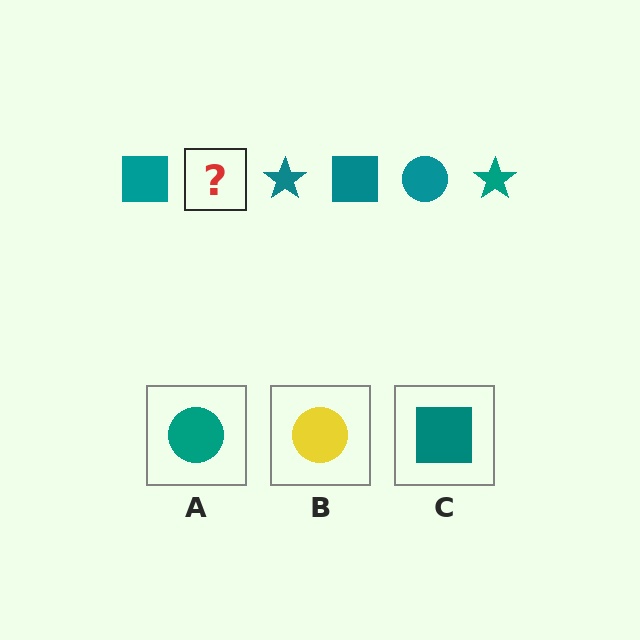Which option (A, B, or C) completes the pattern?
A.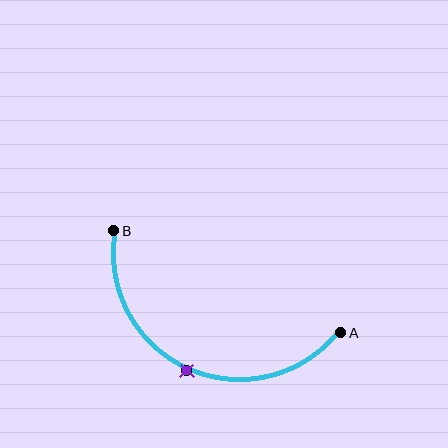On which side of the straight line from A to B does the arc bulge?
The arc bulges below the straight line connecting A and B.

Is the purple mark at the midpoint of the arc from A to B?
Yes. The purple mark lies on the arc at equal arc-length from both A and B — it is the arc midpoint.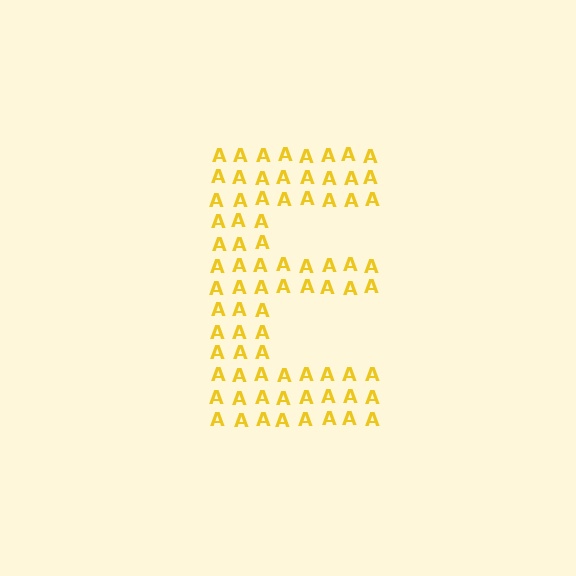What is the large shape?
The large shape is the letter E.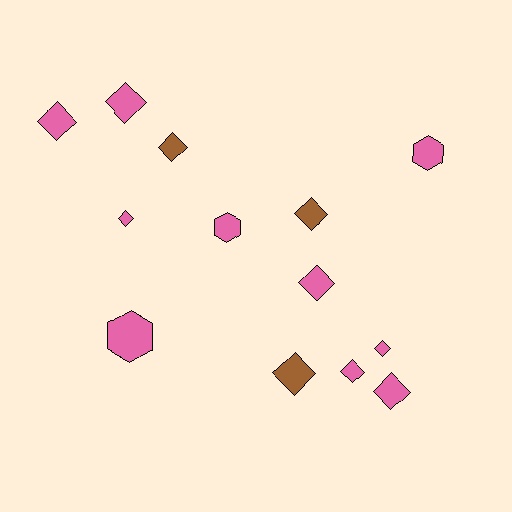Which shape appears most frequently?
Diamond, with 10 objects.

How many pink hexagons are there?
There are 3 pink hexagons.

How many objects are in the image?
There are 13 objects.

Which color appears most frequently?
Pink, with 10 objects.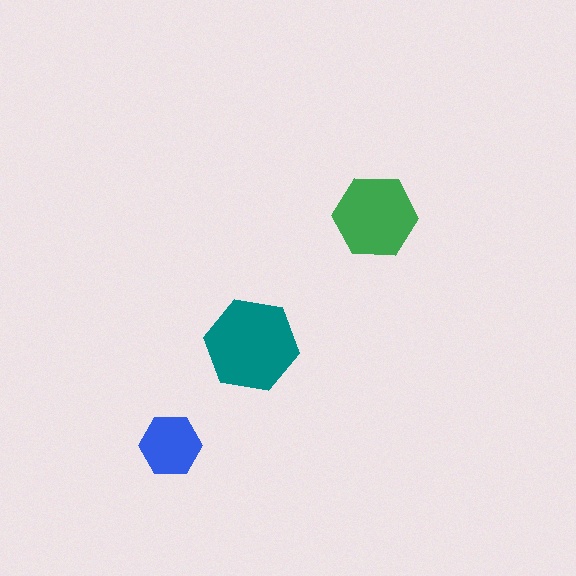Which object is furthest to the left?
The blue hexagon is leftmost.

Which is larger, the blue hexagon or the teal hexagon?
The teal one.